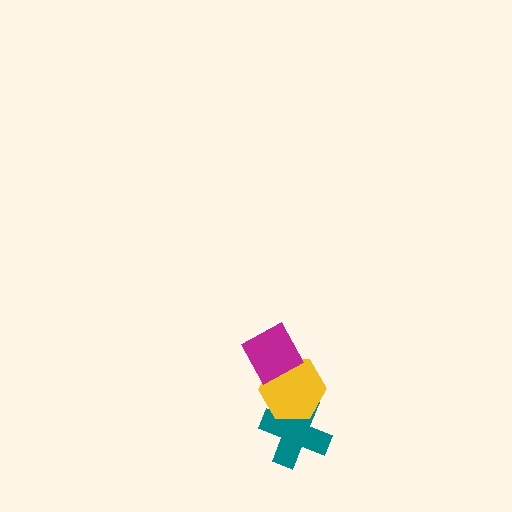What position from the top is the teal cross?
The teal cross is 3rd from the top.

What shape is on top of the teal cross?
The yellow hexagon is on top of the teal cross.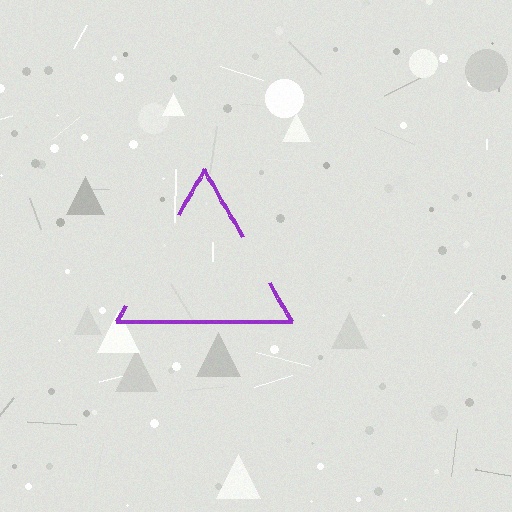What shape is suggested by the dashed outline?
The dashed outline suggests a triangle.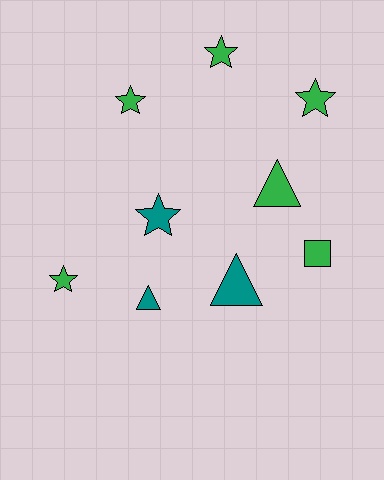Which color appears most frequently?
Green, with 6 objects.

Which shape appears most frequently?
Star, with 5 objects.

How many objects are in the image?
There are 9 objects.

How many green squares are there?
There is 1 green square.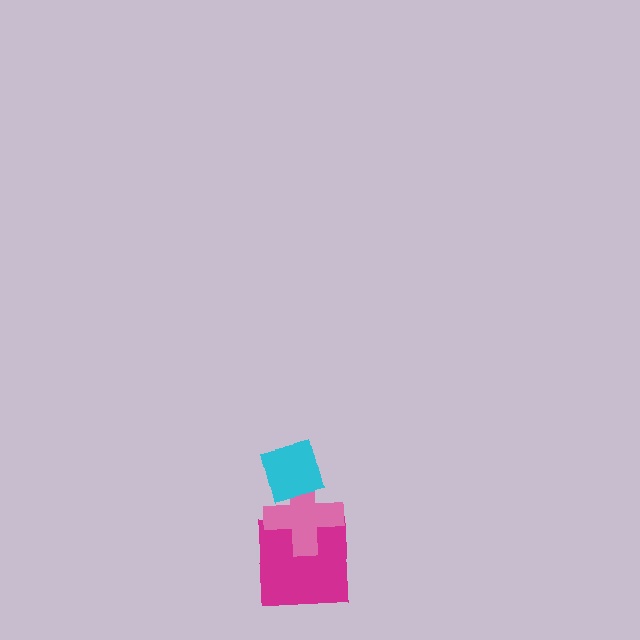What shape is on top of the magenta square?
The pink cross is on top of the magenta square.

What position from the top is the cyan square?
The cyan square is 1st from the top.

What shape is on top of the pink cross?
The cyan square is on top of the pink cross.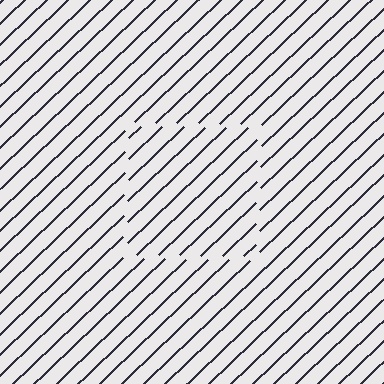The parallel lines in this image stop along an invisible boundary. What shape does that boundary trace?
An illusory square. The interior of the shape contains the same grating, shifted by half a period — the contour is defined by the phase discontinuity where line-ends from the inner and outer gratings abut.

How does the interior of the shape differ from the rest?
The interior of the shape contains the same grating, shifted by half a period — the contour is defined by the phase discontinuity where line-ends from the inner and outer gratings abut.